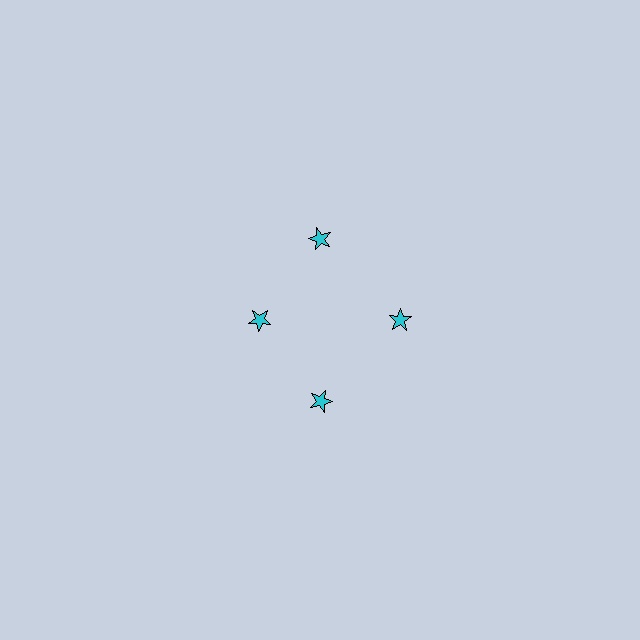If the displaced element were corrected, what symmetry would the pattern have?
It would have 4-fold rotational symmetry — the pattern would map onto itself every 90 degrees.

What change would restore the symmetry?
The symmetry would be restored by moving it outward, back onto the ring so that all 4 stars sit at equal angles and equal distance from the center.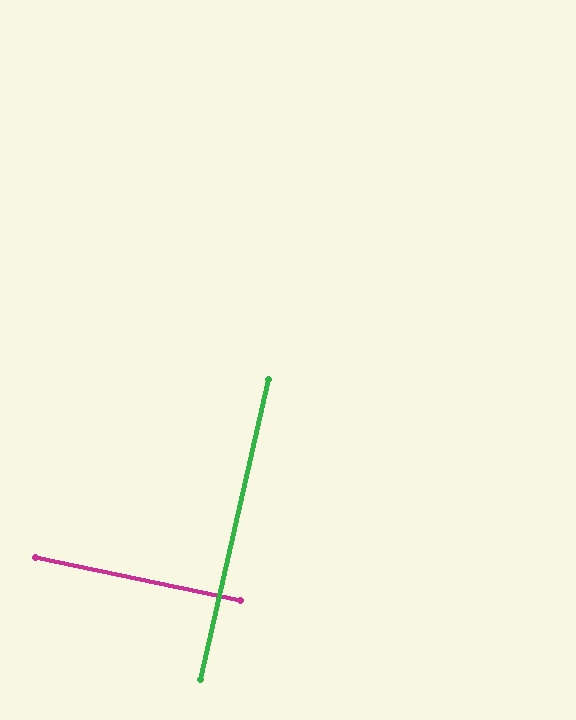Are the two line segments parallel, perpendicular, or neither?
Perpendicular — they meet at approximately 89°.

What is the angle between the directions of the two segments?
Approximately 89 degrees.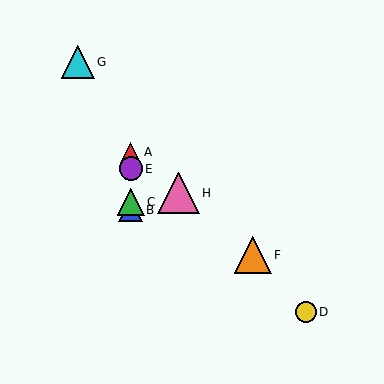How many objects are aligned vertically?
4 objects (A, B, C, E) are aligned vertically.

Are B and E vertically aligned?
Yes, both are at x≈131.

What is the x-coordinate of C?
Object C is at x≈131.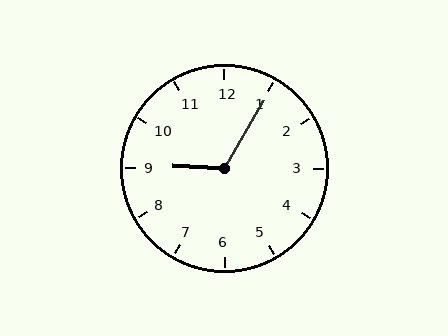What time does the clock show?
9:05.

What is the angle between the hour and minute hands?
Approximately 118 degrees.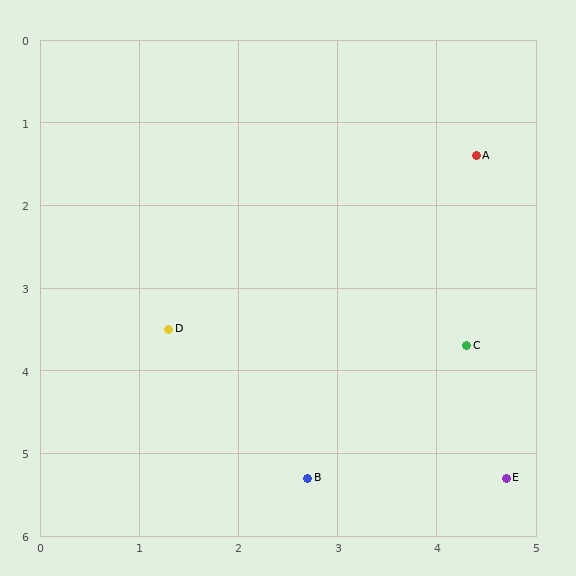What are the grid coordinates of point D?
Point D is at approximately (1.3, 3.5).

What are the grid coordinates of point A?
Point A is at approximately (4.4, 1.4).